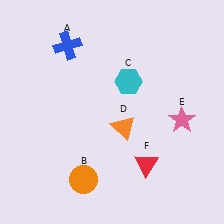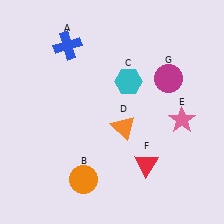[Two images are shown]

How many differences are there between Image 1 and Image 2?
There is 1 difference between the two images.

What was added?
A magenta circle (G) was added in Image 2.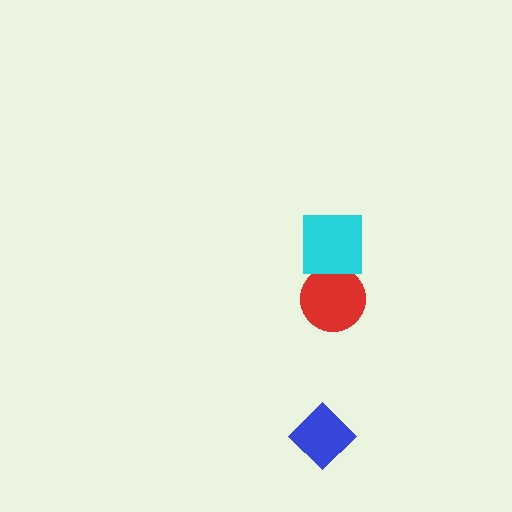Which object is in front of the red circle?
The cyan square is in front of the red circle.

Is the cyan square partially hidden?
No, no other shape covers it.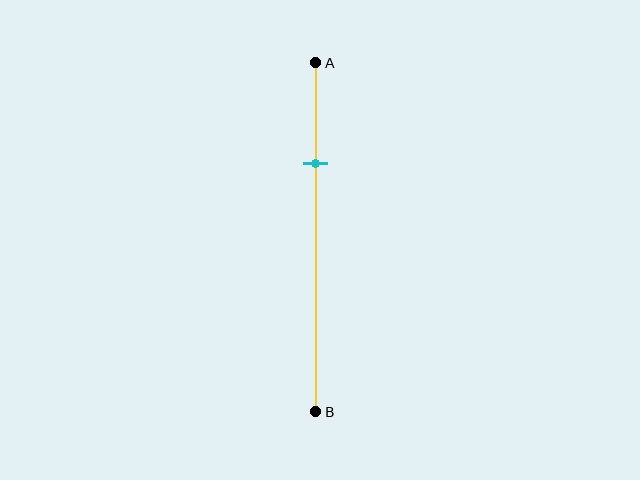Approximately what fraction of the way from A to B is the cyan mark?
The cyan mark is approximately 30% of the way from A to B.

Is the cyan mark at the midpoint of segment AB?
No, the mark is at about 30% from A, not at the 50% midpoint.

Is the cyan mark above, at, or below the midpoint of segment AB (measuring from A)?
The cyan mark is above the midpoint of segment AB.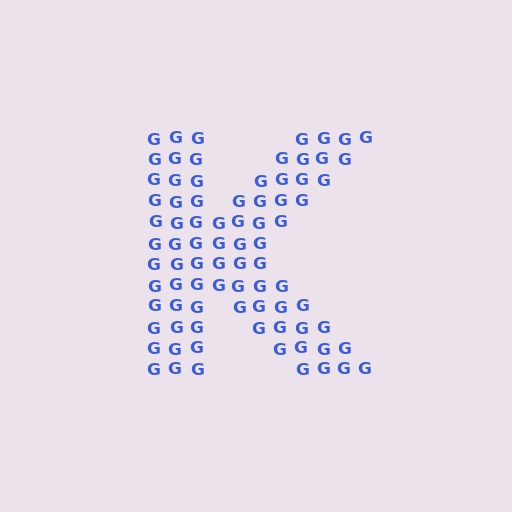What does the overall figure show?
The overall figure shows the letter K.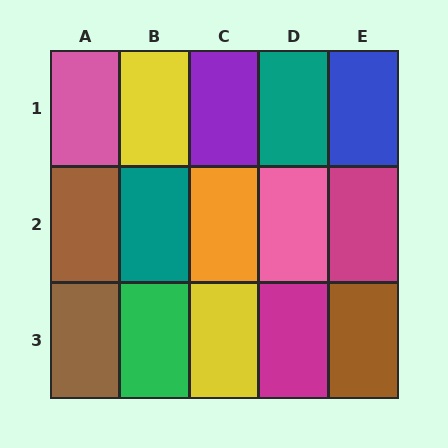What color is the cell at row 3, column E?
Brown.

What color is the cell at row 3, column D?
Magenta.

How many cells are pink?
2 cells are pink.